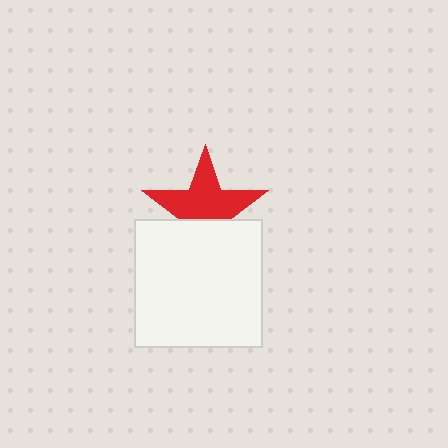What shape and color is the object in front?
The object in front is a white square.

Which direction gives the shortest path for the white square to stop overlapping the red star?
Moving down gives the shortest separation.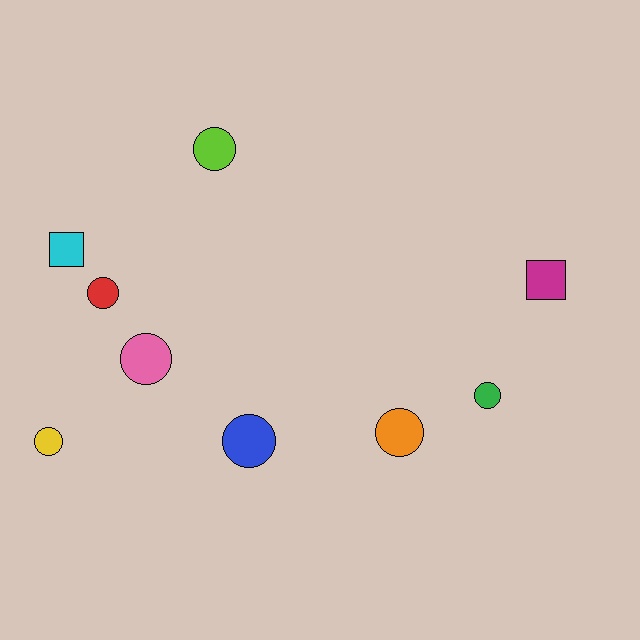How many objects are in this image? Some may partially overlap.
There are 9 objects.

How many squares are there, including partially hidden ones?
There are 2 squares.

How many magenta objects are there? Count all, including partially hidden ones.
There is 1 magenta object.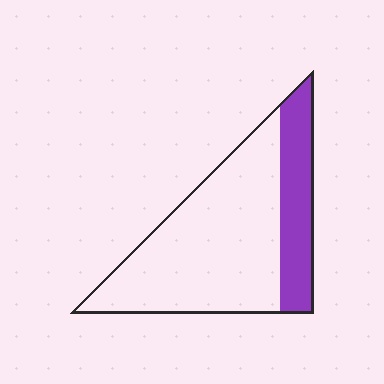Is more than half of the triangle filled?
No.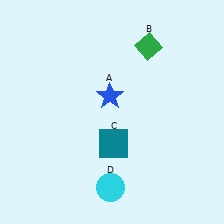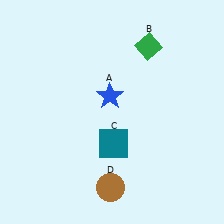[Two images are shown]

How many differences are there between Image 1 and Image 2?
There is 1 difference between the two images.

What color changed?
The circle (D) changed from cyan in Image 1 to brown in Image 2.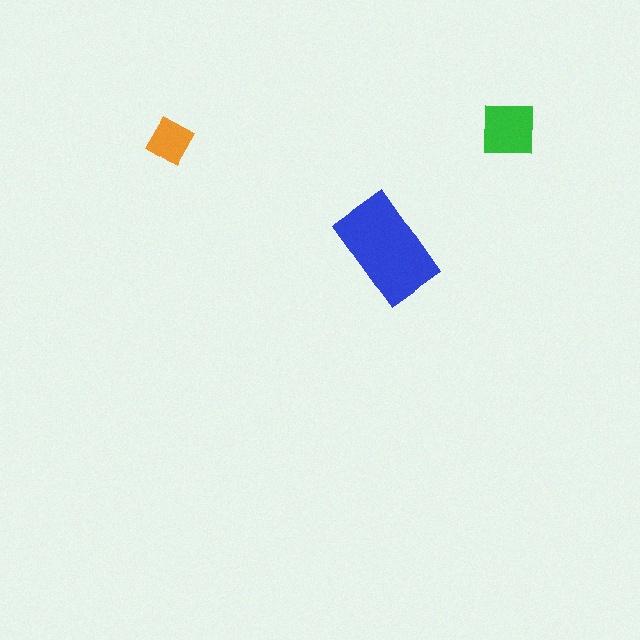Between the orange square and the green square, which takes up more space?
The green square.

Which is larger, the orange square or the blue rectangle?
The blue rectangle.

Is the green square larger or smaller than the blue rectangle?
Smaller.